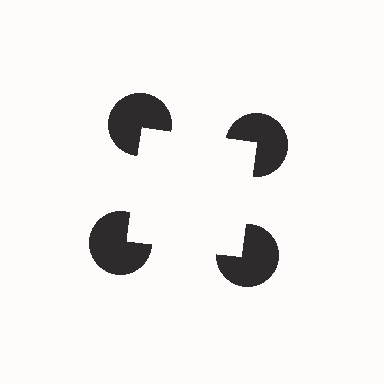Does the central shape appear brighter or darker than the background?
It typically appears slightly brighter than the background, even though no actual brightness change is drawn.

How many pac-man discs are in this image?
There are 4 — one at each vertex of the illusory square.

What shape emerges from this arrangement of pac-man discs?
An illusory square — its edges are inferred from the aligned wedge cuts in the pac-man discs, not physically drawn.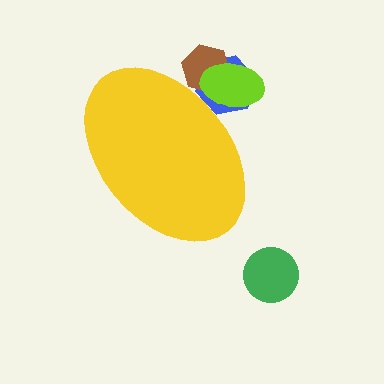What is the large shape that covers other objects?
A yellow ellipse.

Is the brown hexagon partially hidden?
Yes, the brown hexagon is partially hidden behind the yellow ellipse.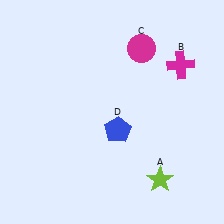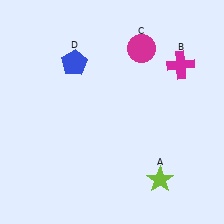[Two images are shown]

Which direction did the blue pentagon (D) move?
The blue pentagon (D) moved up.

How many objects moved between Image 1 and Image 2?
1 object moved between the two images.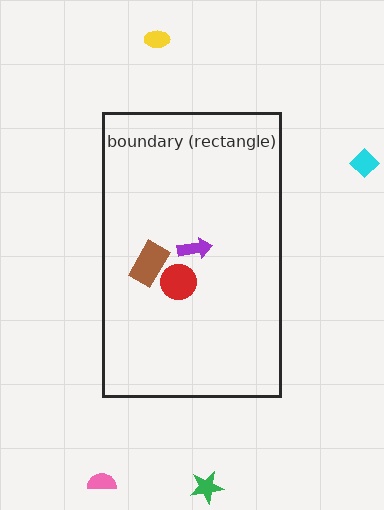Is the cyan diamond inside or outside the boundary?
Outside.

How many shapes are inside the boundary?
3 inside, 4 outside.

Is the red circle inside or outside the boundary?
Inside.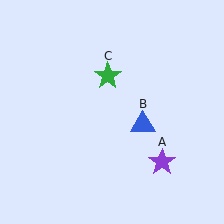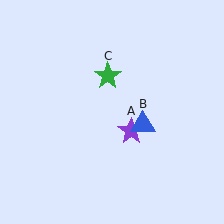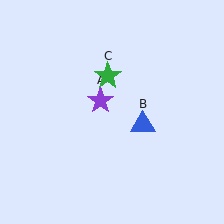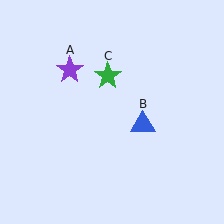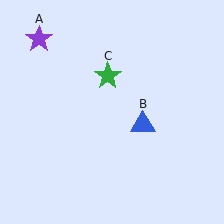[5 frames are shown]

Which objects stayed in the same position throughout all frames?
Blue triangle (object B) and green star (object C) remained stationary.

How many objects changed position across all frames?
1 object changed position: purple star (object A).